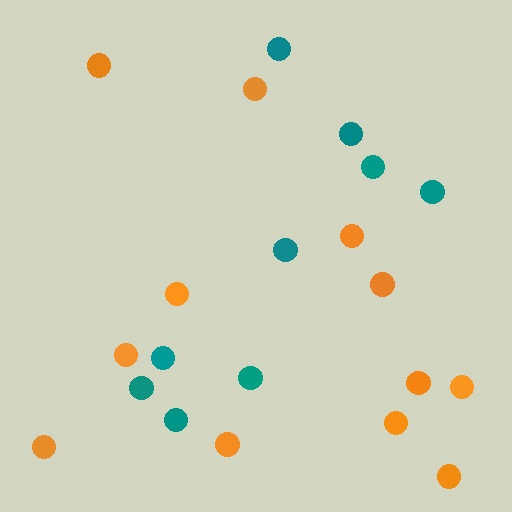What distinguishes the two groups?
There are 2 groups: one group of teal circles (9) and one group of orange circles (12).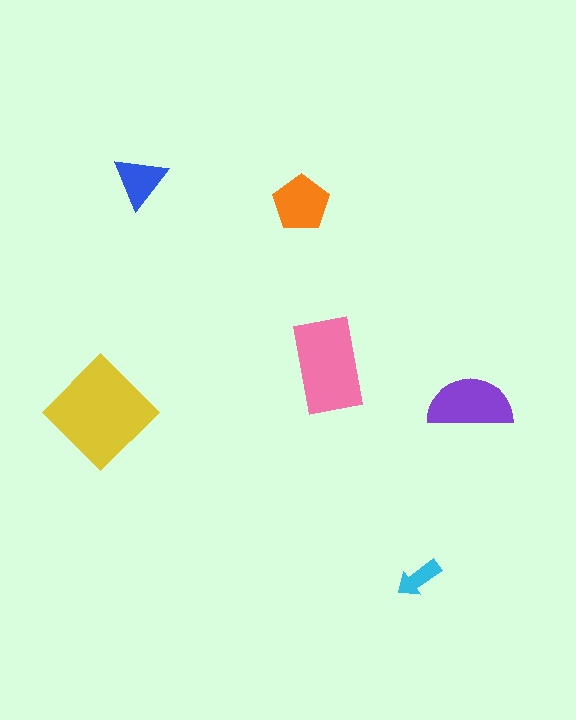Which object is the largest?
The yellow diamond.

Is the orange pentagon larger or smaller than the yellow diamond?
Smaller.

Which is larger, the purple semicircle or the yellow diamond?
The yellow diamond.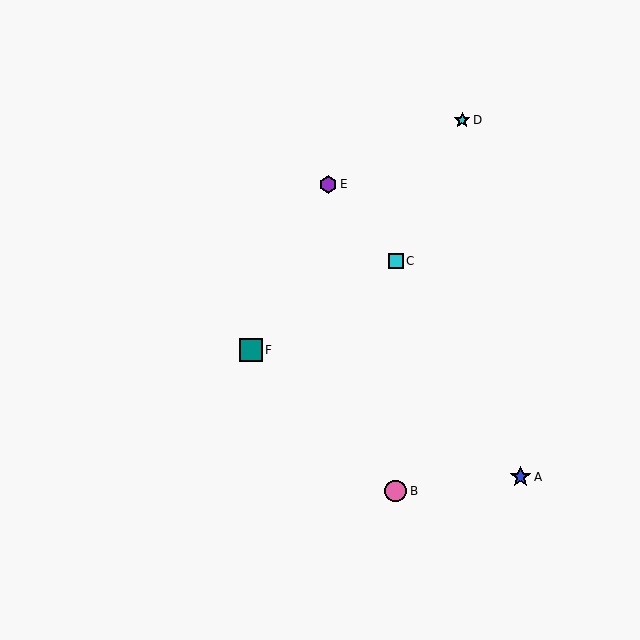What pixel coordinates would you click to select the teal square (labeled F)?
Click at (251, 350) to select the teal square F.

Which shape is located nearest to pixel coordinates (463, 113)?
The cyan star (labeled D) at (462, 120) is nearest to that location.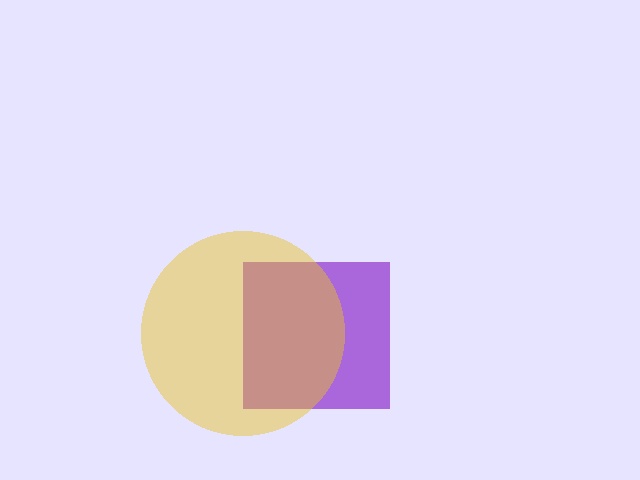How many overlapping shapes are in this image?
There are 2 overlapping shapes in the image.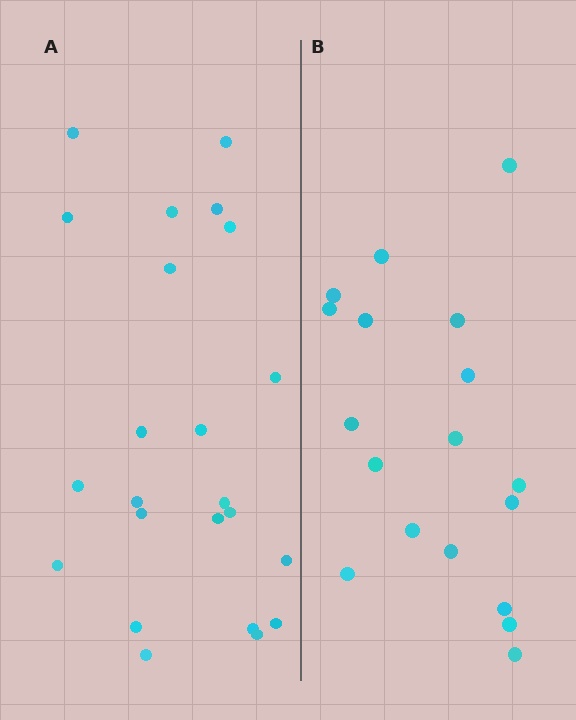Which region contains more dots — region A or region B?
Region A (the left region) has more dots.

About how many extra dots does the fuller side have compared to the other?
Region A has about 5 more dots than region B.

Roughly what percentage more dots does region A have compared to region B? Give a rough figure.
About 30% more.